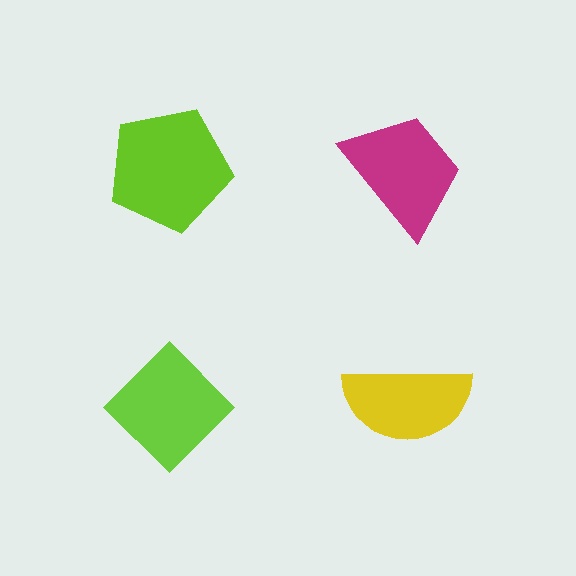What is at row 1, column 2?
A magenta trapezoid.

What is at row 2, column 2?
A yellow semicircle.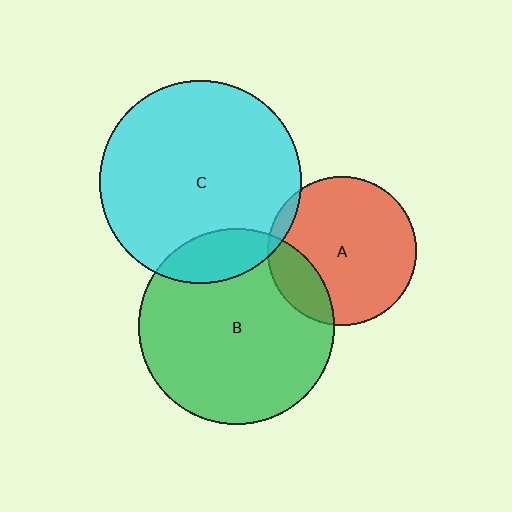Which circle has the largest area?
Circle C (cyan).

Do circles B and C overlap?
Yes.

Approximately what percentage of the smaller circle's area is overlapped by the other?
Approximately 15%.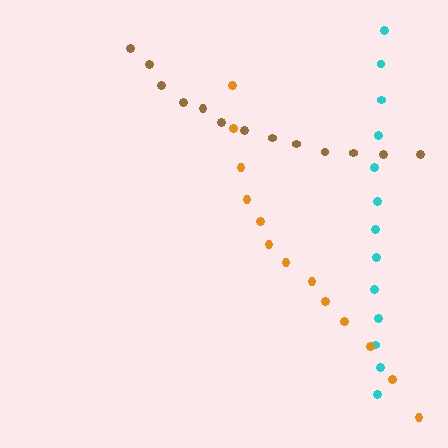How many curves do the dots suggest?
There are 3 distinct paths.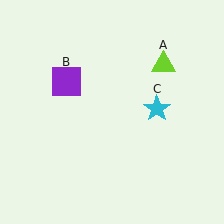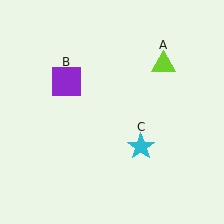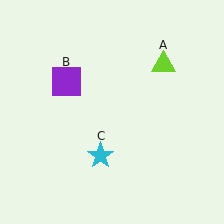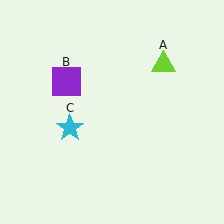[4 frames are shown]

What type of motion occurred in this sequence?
The cyan star (object C) rotated clockwise around the center of the scene.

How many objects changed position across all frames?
1 object changed position: cyan star (object C).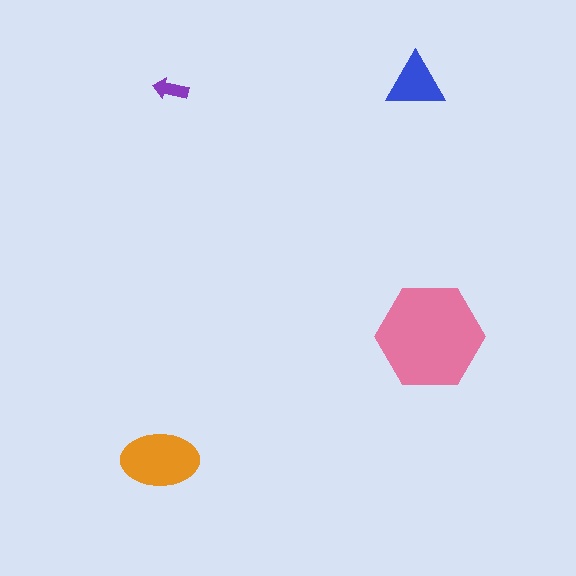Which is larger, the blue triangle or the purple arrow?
The blue triangle.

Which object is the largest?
The pink hexagon.